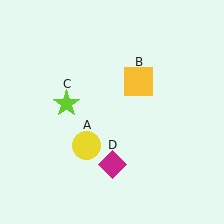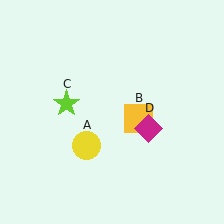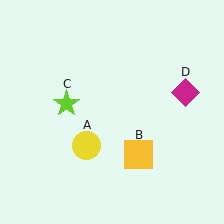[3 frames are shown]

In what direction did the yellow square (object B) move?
The yellow square (object B) moved down.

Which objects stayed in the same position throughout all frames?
Yellow circle (object A) and lime star (object C) remained stationary.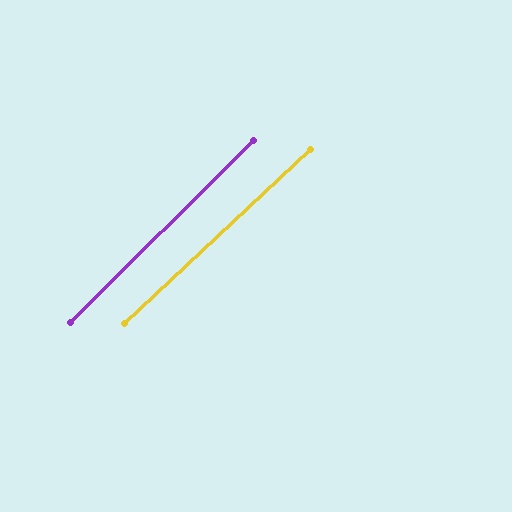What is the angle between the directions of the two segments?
Approximately 2 degrees.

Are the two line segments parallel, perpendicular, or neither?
Parallel — their directions differ by only 1.7°.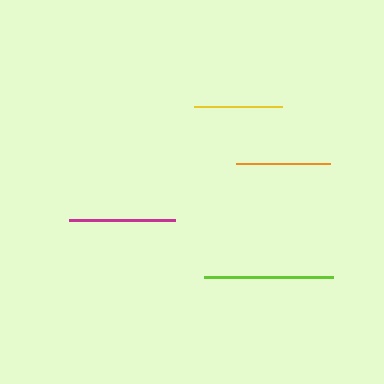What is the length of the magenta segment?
The magenta segment is approximately 106 pixels long.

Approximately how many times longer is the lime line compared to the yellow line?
The lime line is approximately 1.5 times the length of the yellow line.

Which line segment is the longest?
The lime line is the longest at approximately 128 pixels.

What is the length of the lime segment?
The lime segment is approximately 128 pixels long.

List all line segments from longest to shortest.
From longest to shortest: lime, magenta, orange, yellow.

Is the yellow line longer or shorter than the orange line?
The orange line is longer than the yellow line.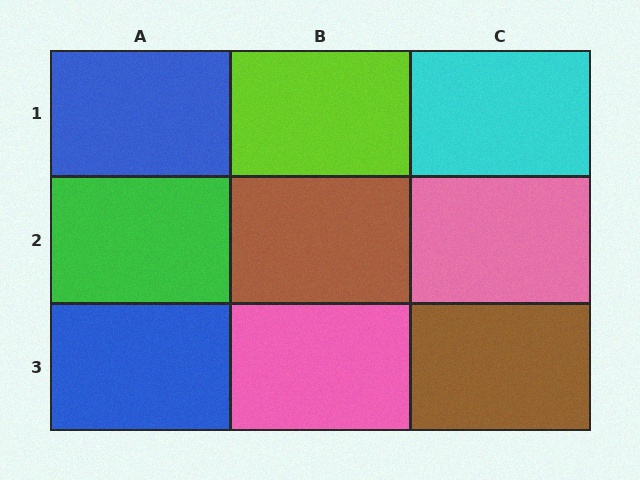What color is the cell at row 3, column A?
Blue.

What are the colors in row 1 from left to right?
Blue, lime, cyan.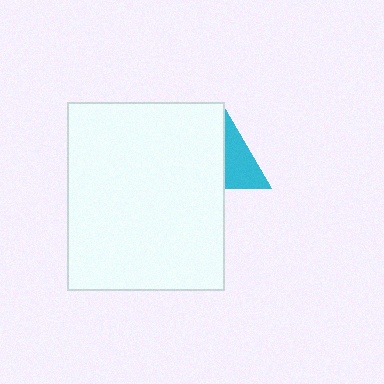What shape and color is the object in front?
The object in front is a white rectangle.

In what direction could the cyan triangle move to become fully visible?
The cyan triangle could move right. That would shift it out from behind the white rectangle entirely.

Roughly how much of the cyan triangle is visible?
About half of it is visible (roughly 51%).